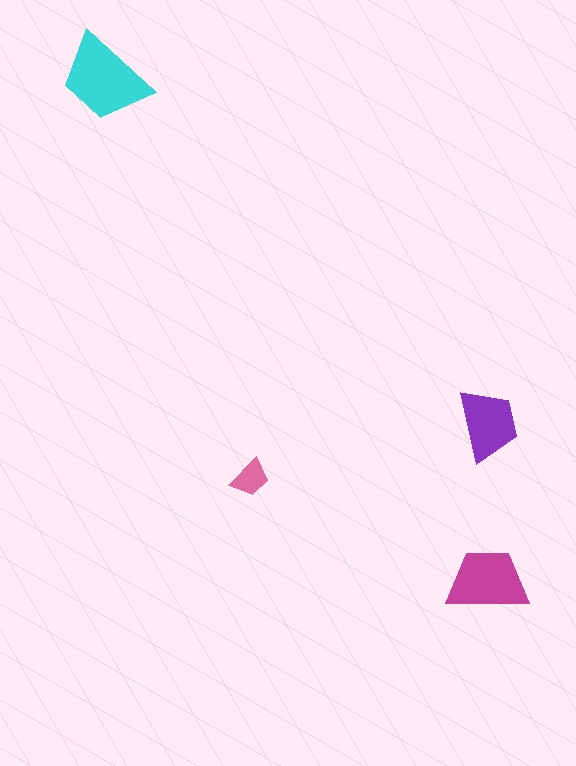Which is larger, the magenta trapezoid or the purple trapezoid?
The magenta one.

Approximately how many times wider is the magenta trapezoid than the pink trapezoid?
About 2 times wider.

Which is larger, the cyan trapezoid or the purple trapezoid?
The cyan one.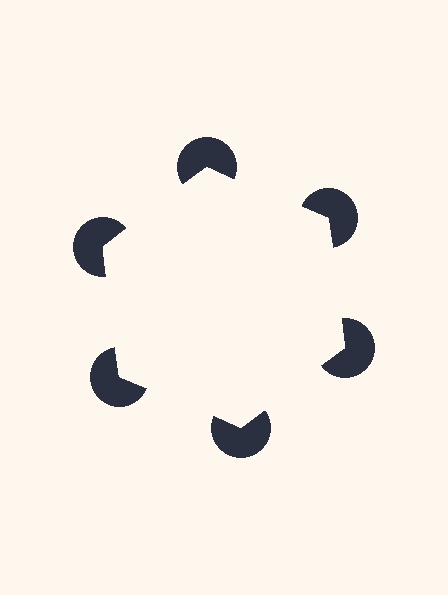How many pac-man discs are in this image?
There are 6 — one at each vertex of the illusory hexagon.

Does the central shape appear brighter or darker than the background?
It typically appears slightly brighter than the background, even though no actual brightness change is drawn.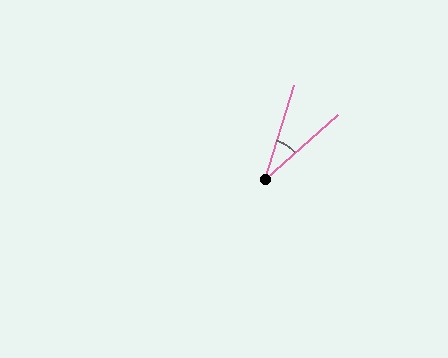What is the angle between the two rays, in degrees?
Approximately 31 degrees.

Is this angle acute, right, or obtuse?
It is acute.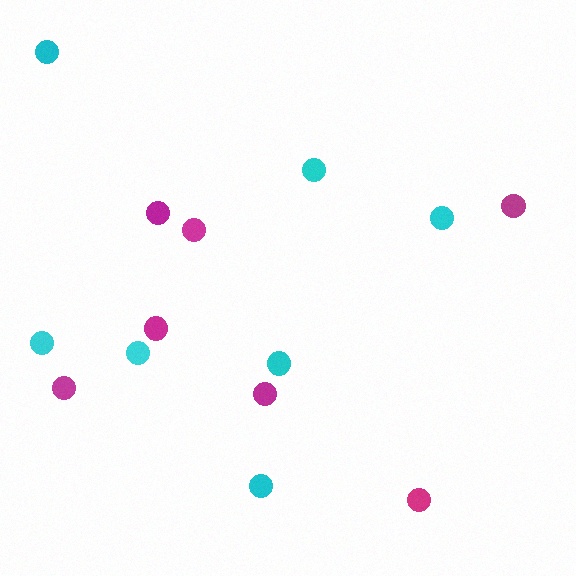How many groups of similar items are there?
There are 2 groups: one group of cyan circles (7) and one group of magenta circles (7).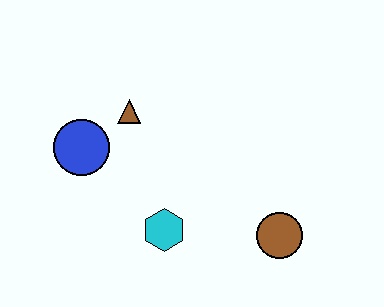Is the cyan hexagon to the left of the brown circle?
Yes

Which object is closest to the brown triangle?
The blue circle is closest to the brown triangle.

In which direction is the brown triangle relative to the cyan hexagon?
The brown triangle is above the cyan hexagon.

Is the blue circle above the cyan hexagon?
Yes